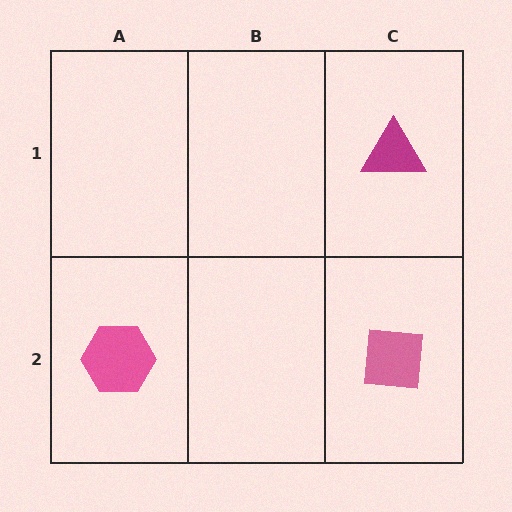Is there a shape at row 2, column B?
No, that cell is empty.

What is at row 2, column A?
A pink hexagon.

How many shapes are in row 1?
1 shape.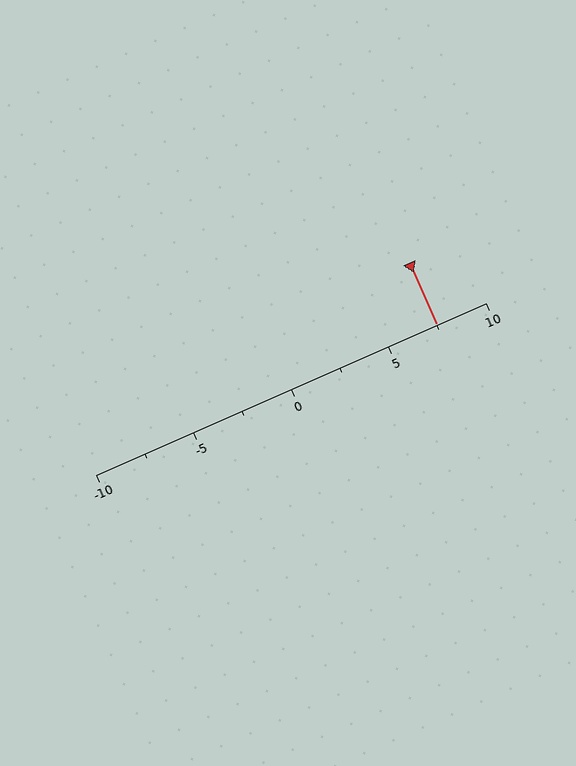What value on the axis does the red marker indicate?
The marker indicates approximately 7.5.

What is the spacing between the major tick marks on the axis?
The major ticks are spaced 5 apart.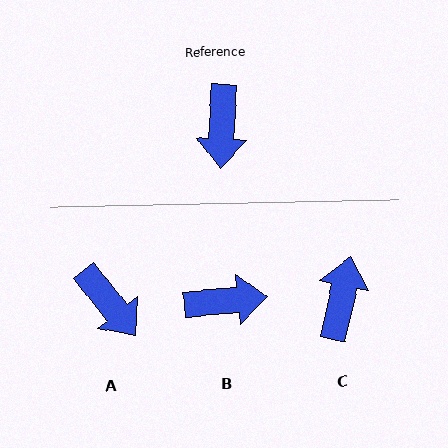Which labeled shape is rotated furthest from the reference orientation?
C, about 171 degrees away.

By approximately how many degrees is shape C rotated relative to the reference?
Approximately 171 degrees counter-clockwise.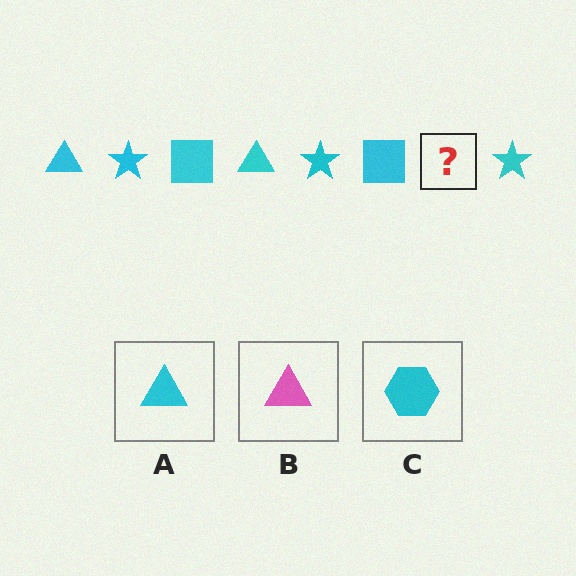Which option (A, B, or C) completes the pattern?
A.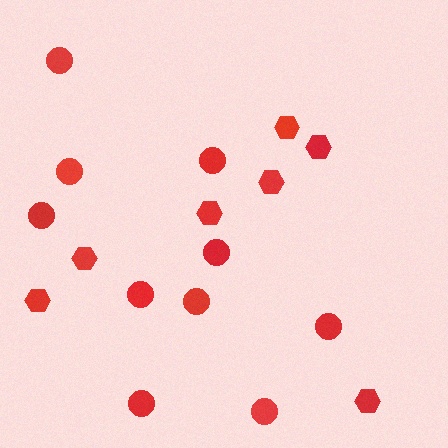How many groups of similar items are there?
There are 2 groups: one group of circles (10) and one group of hexagons (7).